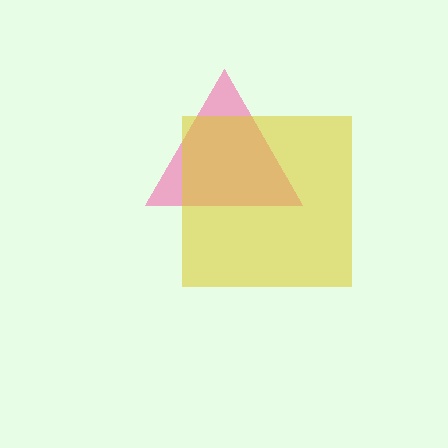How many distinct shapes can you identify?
There are 2 distinct shapes: a pink triangle, a yellow square.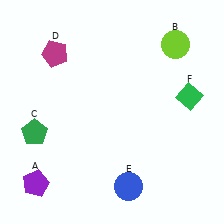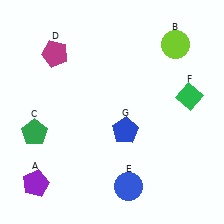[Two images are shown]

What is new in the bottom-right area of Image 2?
A blue pentagon (G) was added in the bottom-right area of Image 2.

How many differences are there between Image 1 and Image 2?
There is 1 difference between the two images.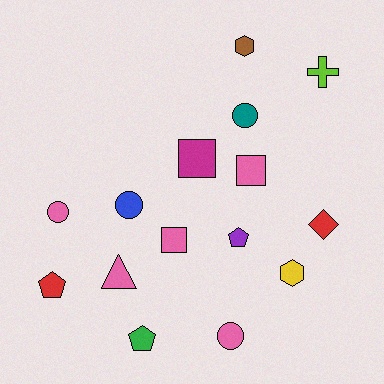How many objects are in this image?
There are 15 objects.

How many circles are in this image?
There are 4 circles.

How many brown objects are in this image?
There is 1 brown object.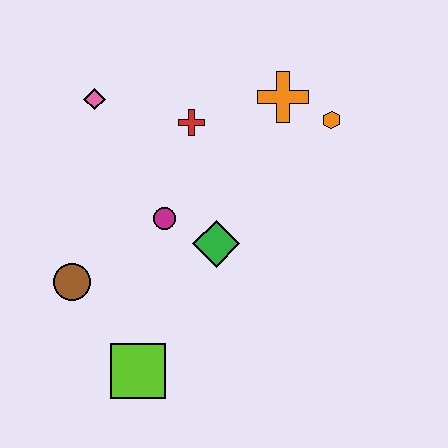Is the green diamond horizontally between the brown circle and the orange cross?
Yes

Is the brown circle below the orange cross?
Yes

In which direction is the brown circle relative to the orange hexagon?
The brown circle is to the left of the orange hexagon.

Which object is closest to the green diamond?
The magenta circle is closest to the green diamond.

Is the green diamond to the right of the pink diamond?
Yes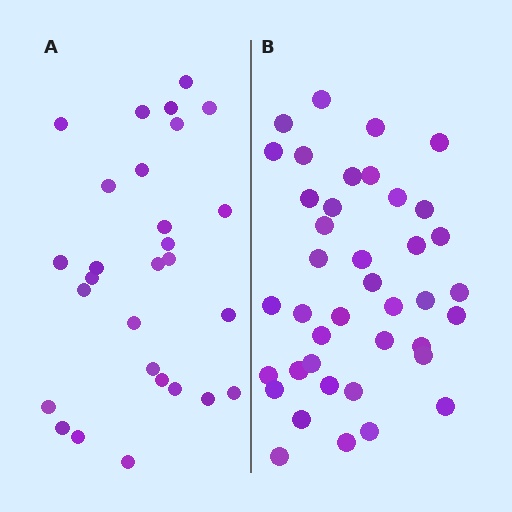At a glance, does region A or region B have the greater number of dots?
Region B (the right region) has more dots.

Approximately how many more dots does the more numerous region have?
Region B has roughly 12 or so more dots than region A.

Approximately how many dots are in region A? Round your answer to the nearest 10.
About 30 dots. (The exact count is 28, which rounds to 30.)